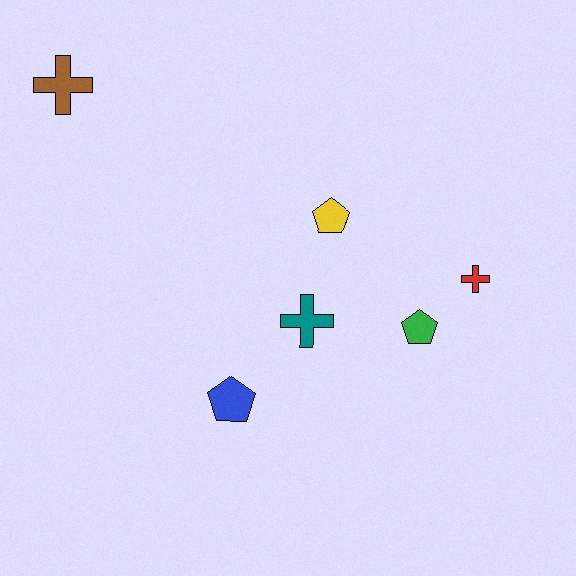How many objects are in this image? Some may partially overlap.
There are 6 objects.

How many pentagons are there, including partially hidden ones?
There are 3 pentagons.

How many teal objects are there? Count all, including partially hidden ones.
There is 1 teal object.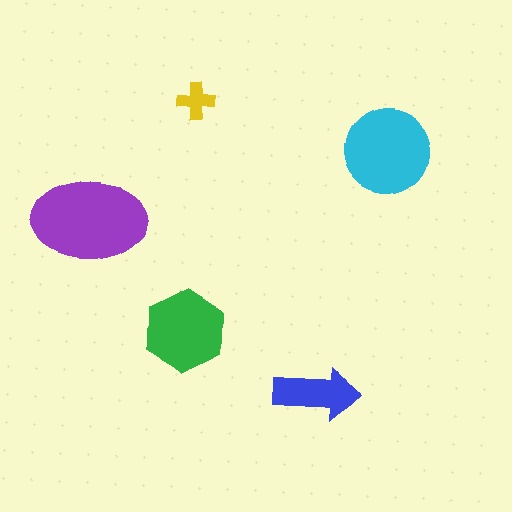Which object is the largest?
The purple ellipse.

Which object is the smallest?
The yellow cross.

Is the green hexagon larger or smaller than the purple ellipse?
Smaller.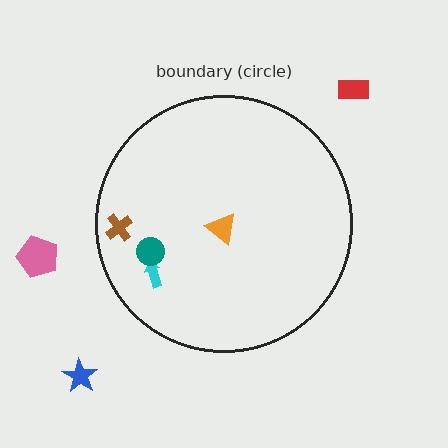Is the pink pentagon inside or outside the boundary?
Outside.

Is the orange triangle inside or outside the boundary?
Inside.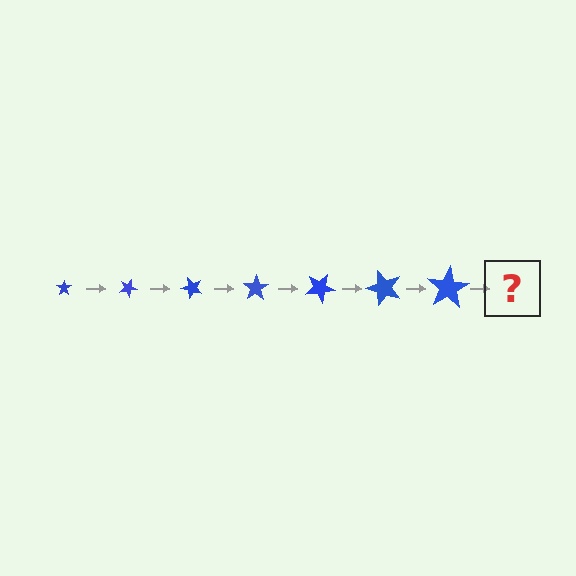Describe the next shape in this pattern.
It should be a star, larger than the previous one and rotated 175 degrees from the start.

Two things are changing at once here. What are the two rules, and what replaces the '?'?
The two rules are that the star grows larger each step and it rotates 25 degrees each step. The '?' should be a star, larger than the previous one and rotated 175 degrees from the start.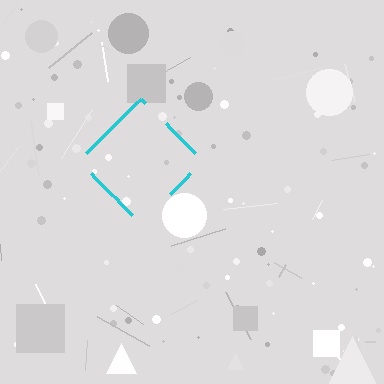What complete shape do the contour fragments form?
The contour fragments form a diamond.